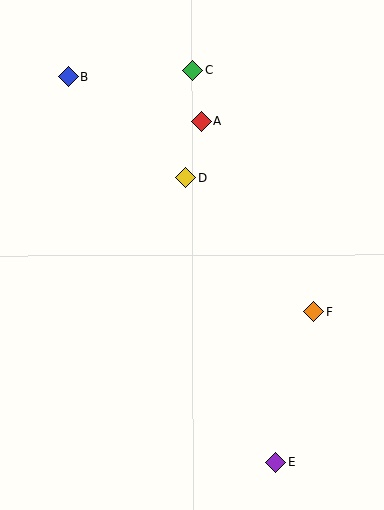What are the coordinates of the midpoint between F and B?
The midpoint between F and B is at (191, 194).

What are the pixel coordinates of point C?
Point C is at (193, 70).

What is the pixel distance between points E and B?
The distance between E and B is 437 pixels.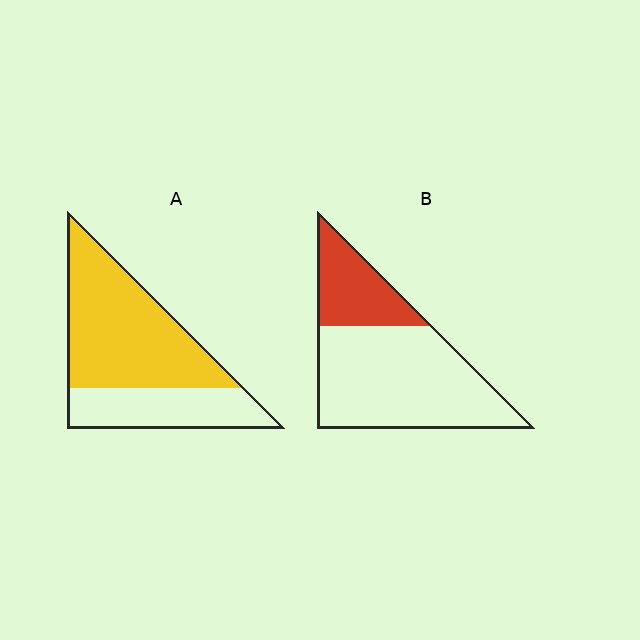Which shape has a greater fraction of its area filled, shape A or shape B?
Shape A.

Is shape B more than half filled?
No.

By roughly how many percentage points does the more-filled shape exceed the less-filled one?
By roughly 40 percentage points (A over B).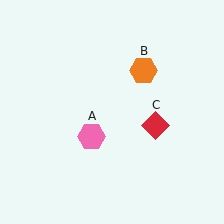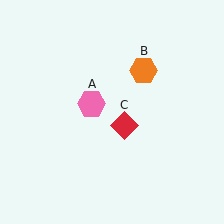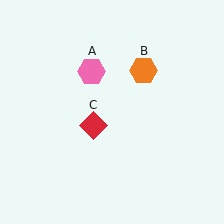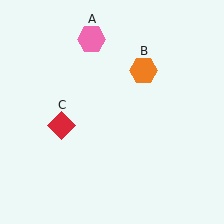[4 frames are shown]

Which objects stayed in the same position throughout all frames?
Orange hexagon (object B) remained stationary.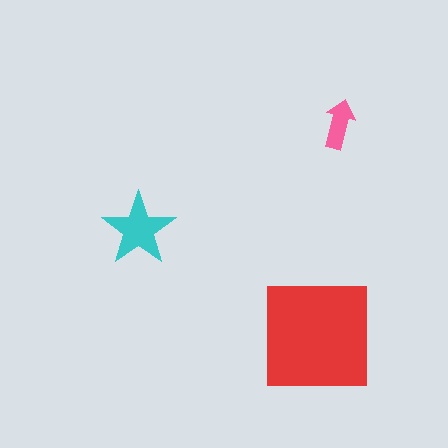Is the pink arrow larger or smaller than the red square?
Smaller.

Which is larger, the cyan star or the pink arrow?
The cyan star.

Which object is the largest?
The red square.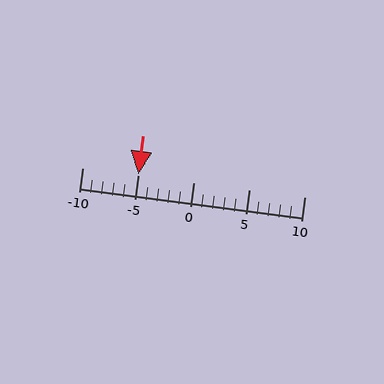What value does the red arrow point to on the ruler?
The red arrow points to approximately -5.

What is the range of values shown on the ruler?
The ruler shows values from -10 to 10.